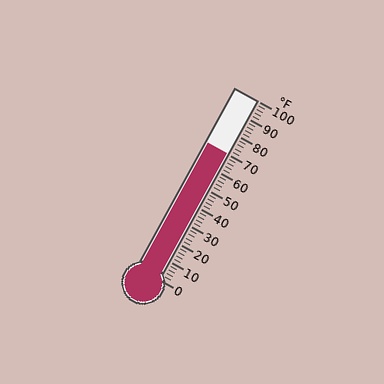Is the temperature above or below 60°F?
The temperature is above 60°F.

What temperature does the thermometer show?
The thermometer shows approximately 70°F.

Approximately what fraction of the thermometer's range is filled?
The thermometer is filled to approximately 70% of its range.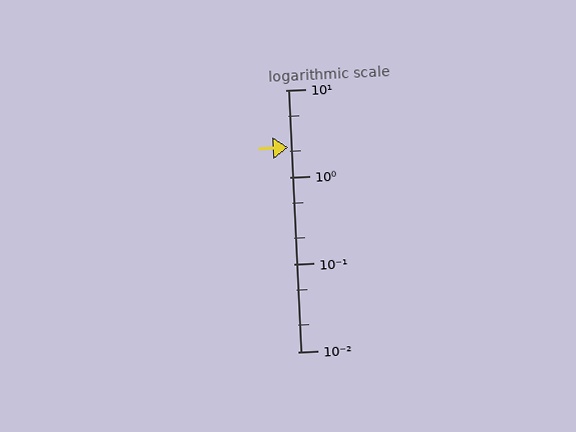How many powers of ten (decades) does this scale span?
The scale spans 3 decades, from 0.01 to 10.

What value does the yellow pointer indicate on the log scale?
The pointer indicates approximately 2.2.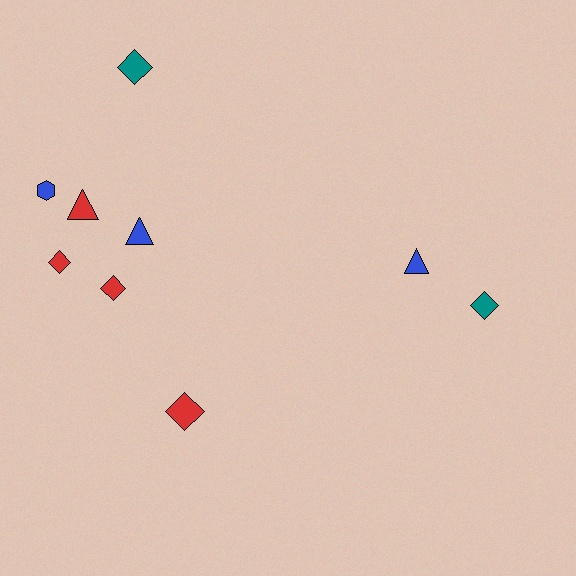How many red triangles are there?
There is 1 red triangle.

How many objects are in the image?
There are 9 objects.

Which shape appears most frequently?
Diamond, with 5 objects.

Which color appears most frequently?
Red, with 4 objects.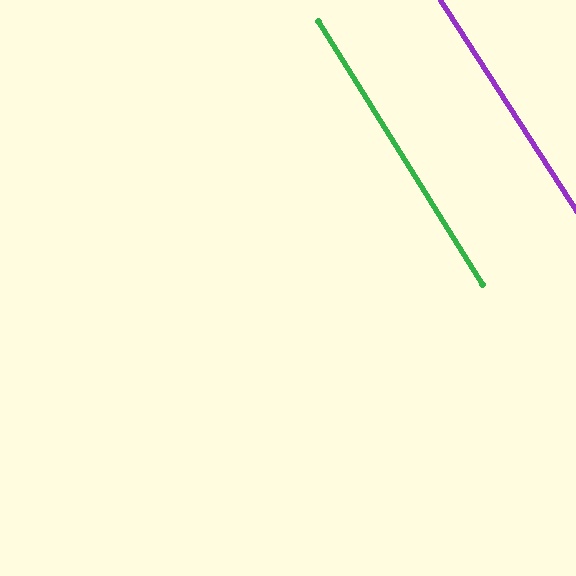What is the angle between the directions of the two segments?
Approximately 1 degree.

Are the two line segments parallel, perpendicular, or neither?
Parallel — their directions differ by only 1.0°.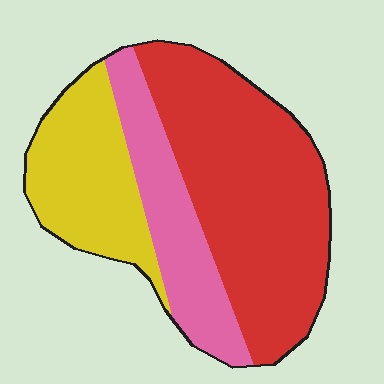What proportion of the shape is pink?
Pink covers around 25% of the shape.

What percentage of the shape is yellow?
Yellow covers 26% of the shape.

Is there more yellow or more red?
Red.